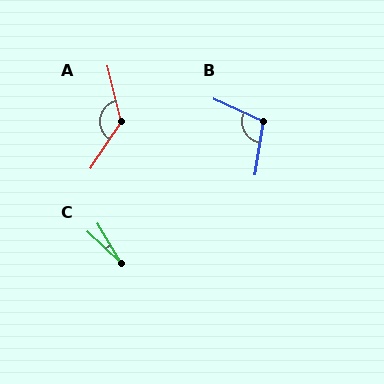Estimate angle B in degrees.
Approximately 105 degrees.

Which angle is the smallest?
C, at approximately 16 degrees.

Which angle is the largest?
A, at approximately 133 degrees.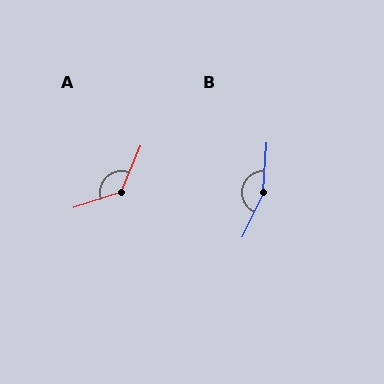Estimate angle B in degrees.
Approximately 159 degrees.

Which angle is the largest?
B, at approximately 159 degrees.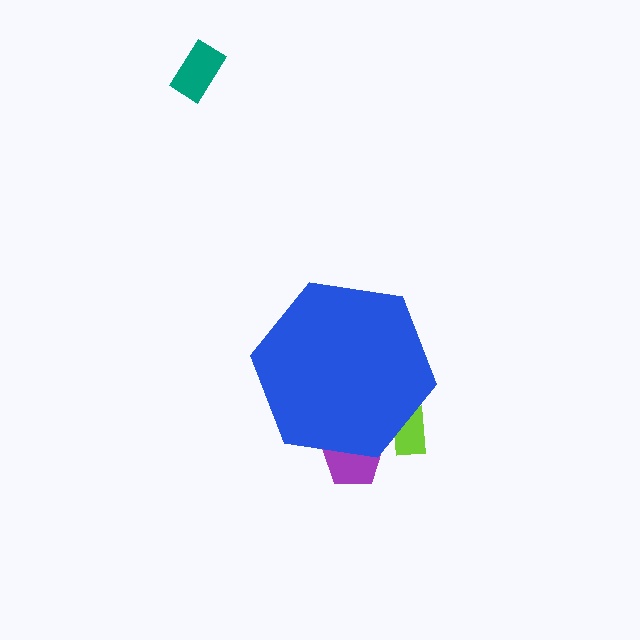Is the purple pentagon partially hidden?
Yes, the purple pentagon is partially hidden behind the blue hexagon.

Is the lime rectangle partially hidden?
Yes, the lime rectangle is partially hidden behind the blue hexagon.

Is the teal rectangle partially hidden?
No, the teal rectangle is fully visible.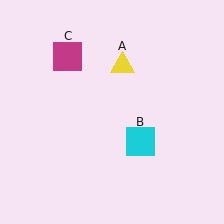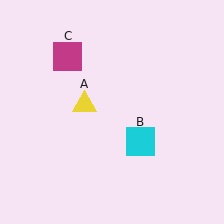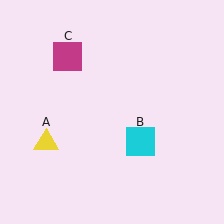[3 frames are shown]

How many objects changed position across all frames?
1 object changed position: yellow triangle (object A).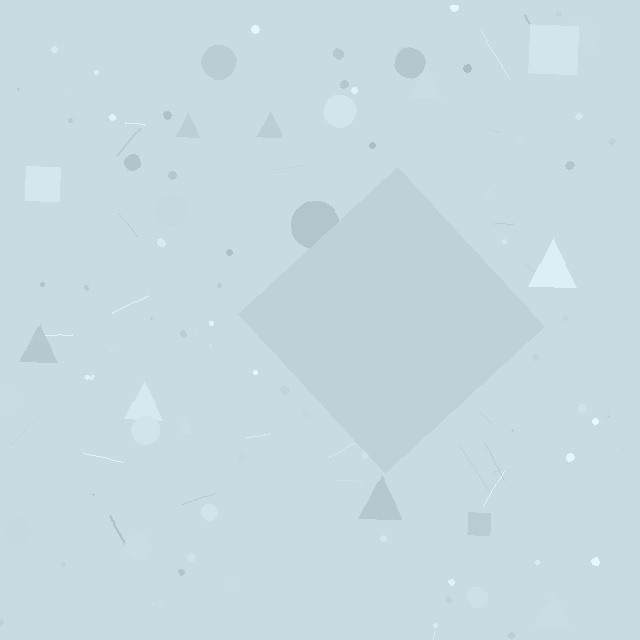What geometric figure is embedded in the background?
A diamond is embedded in the background.